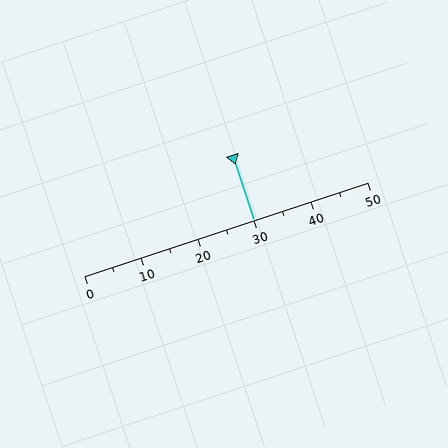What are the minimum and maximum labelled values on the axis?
The axis runs from 0 to 50.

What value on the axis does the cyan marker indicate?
The marker indicates approximately 30.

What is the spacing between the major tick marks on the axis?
The major ticks are spaced 10 apart.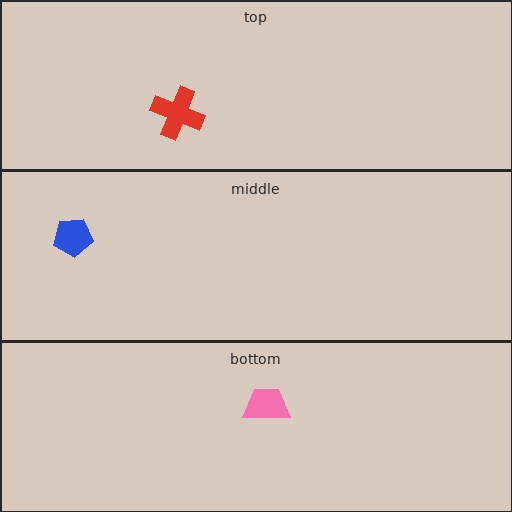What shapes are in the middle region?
The blue pentagon.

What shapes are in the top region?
The red cross.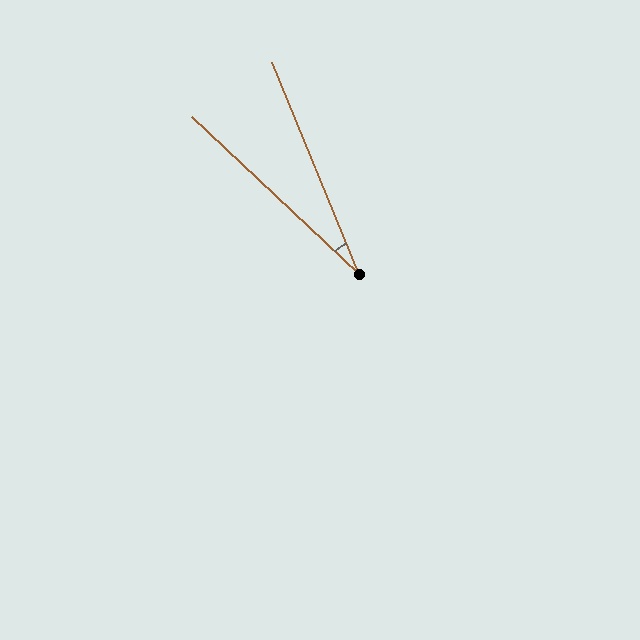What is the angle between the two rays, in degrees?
Approximately 24 degrees.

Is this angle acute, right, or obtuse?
It is acute.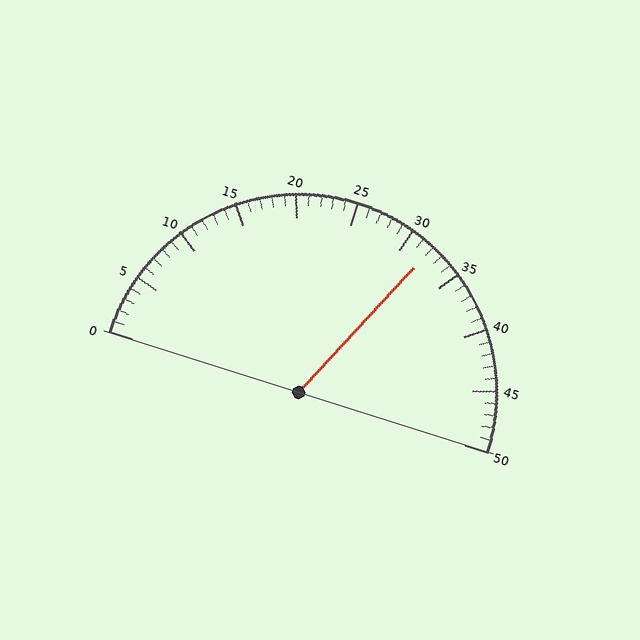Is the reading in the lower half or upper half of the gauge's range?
The reading is in the upper half of the range (0 to 50).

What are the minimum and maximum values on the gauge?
The gauge ranges from 0 to 50.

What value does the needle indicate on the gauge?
The needle indicates approximately 32.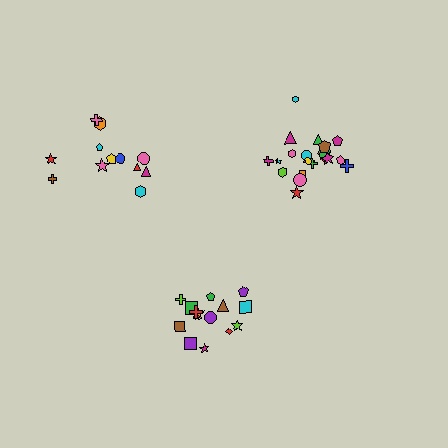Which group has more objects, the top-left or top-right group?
The top-right group.